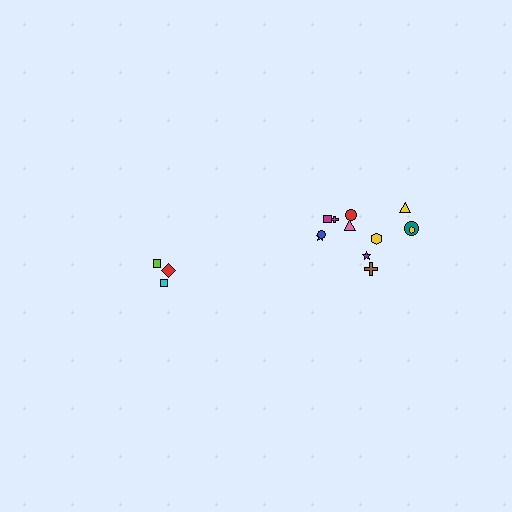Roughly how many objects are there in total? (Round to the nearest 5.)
Roughly 15 objects in total.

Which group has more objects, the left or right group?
The right group.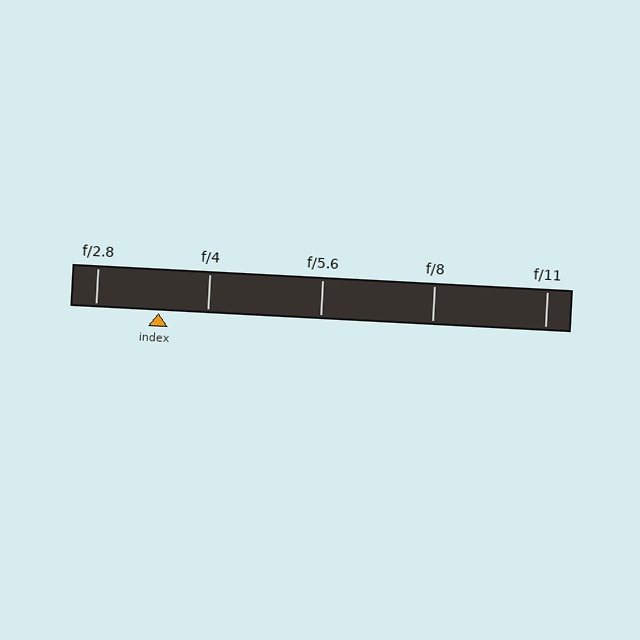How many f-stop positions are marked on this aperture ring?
There are 5 f-stop positions marked.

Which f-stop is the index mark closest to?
The index mark is closest to f/4.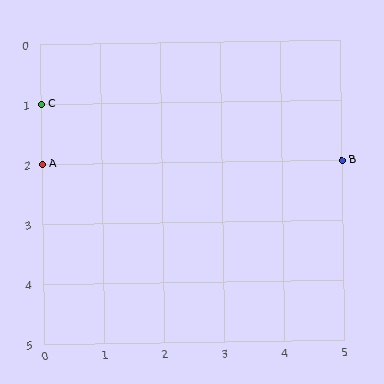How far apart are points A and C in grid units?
Points A and C are 1 row apart.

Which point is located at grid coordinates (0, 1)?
Point C is at (0, 1).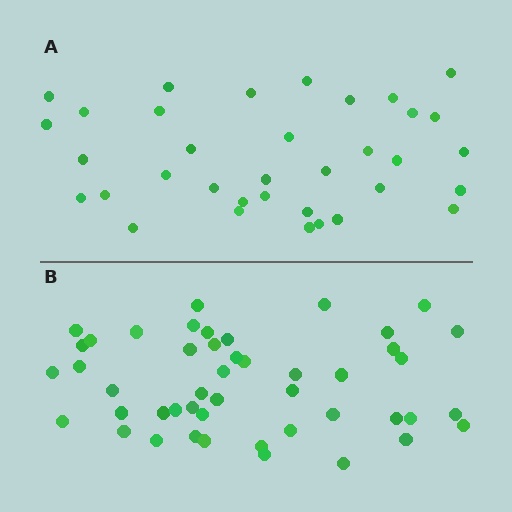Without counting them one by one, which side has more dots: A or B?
Region B (the bottom region) has more dots.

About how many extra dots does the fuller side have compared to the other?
Region B has roughly 12 or so more dots than region A.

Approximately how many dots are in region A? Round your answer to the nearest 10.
About 40 dots. (The exact count is 35, which rounds to 40.)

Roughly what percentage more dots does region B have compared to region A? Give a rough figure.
About 35% more.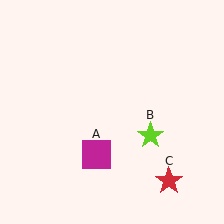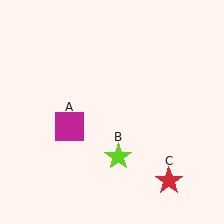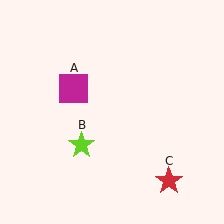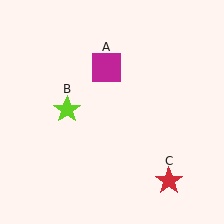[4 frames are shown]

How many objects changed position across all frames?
2 objects changed position: magenta square (object A), lime star (object B).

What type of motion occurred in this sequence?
The magenta square (object A), lime star (object B) rotated clockwise around the center of the scene.